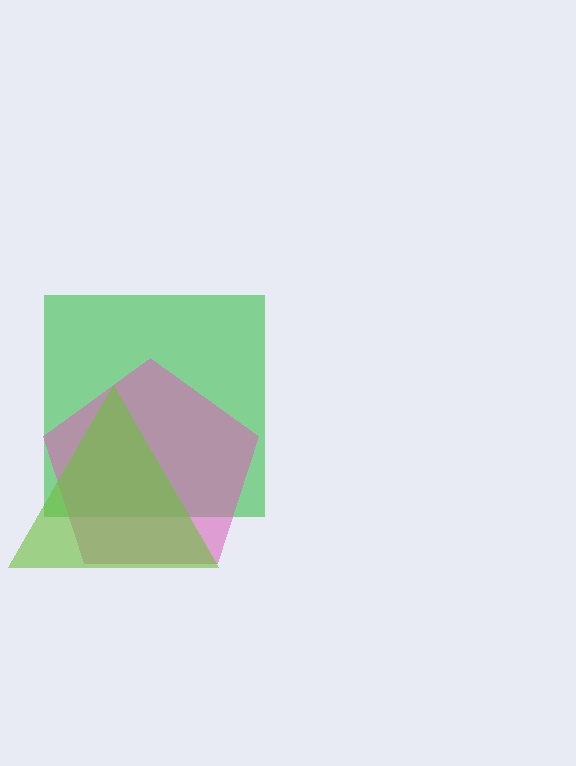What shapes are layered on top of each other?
The layered shapes are: a green square, a pink pentagon, a lime triangle.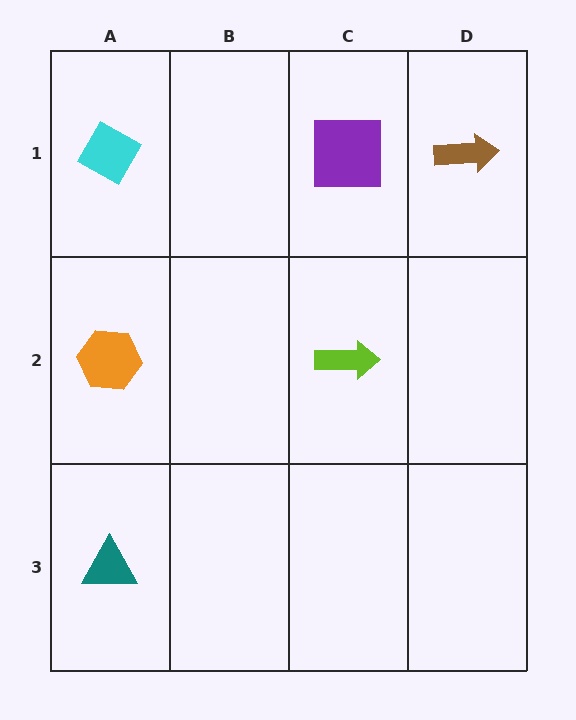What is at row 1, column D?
A brown arrow.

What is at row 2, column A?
An orange hexagon.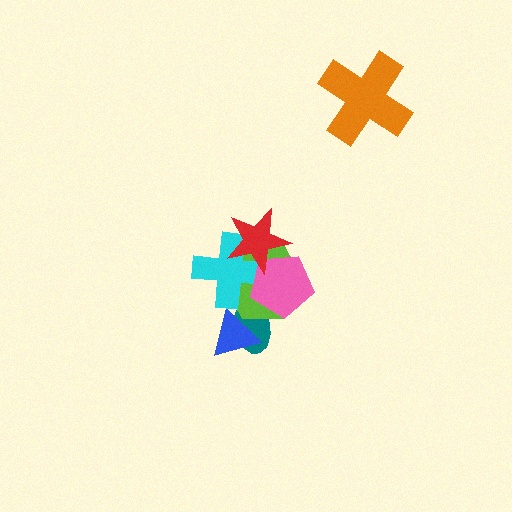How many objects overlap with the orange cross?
0 objects overlap with the orange cross.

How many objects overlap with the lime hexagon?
5 objects overlap with the lime hexagon.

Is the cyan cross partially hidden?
Yes, it is partially covered by another shape.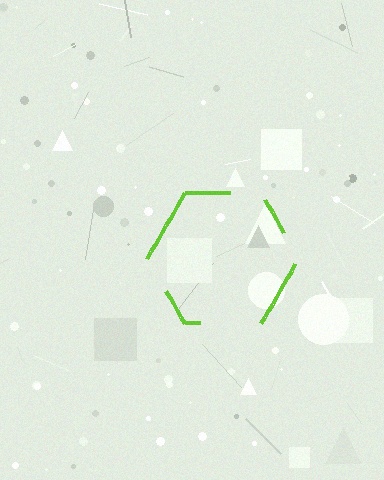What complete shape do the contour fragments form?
The contour fragments form a hexagon.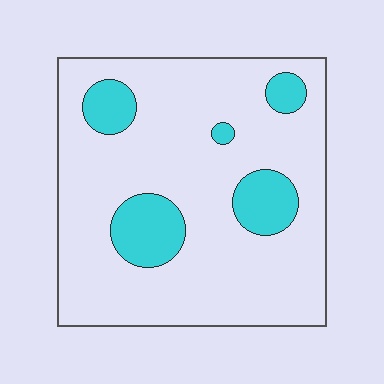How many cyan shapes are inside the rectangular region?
5.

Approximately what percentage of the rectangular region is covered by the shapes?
Approximately 15%.